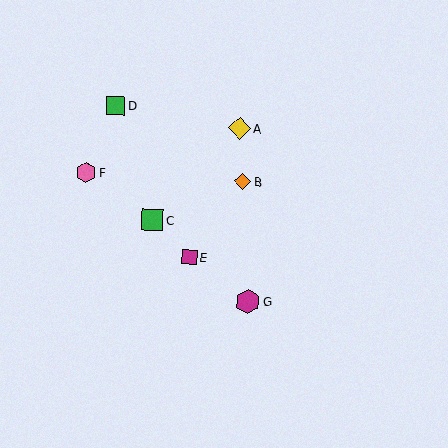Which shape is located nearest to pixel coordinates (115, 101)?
The green square (labeled D) at (116, 105) is nearest to that location.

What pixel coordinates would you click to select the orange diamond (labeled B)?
Click at (243, 182) to select the orange diamond B.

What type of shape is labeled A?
Shape A is a yellow diamond.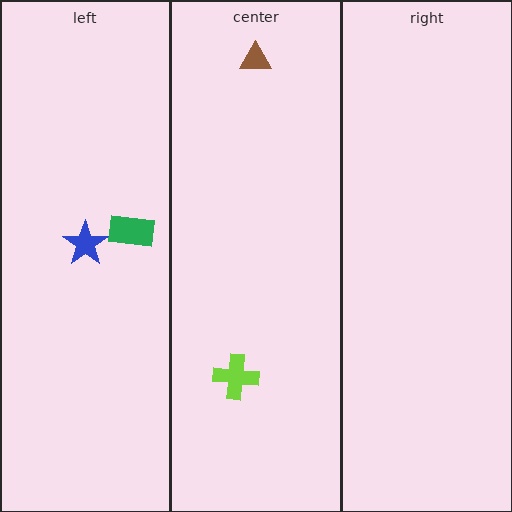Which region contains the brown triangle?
The center region.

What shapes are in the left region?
The green rectangle, the blue star.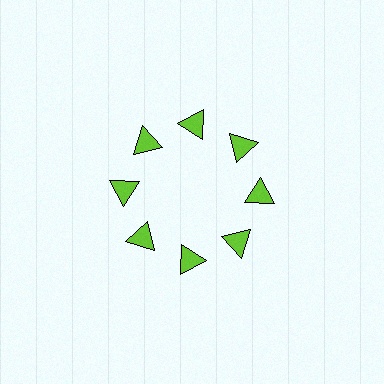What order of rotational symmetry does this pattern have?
This pattern has 8-fold rotational symmetry.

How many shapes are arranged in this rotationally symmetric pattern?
There are 8 shapes, arranged in 8 groups of 1.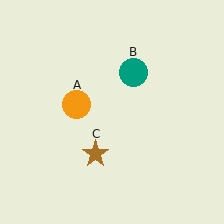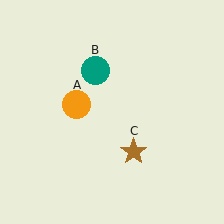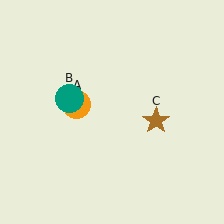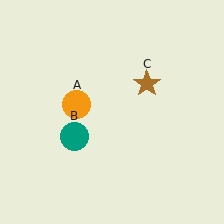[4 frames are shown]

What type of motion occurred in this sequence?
The teal circle (object B), brown star (object C) rotated counterclockwise around the center of the scene.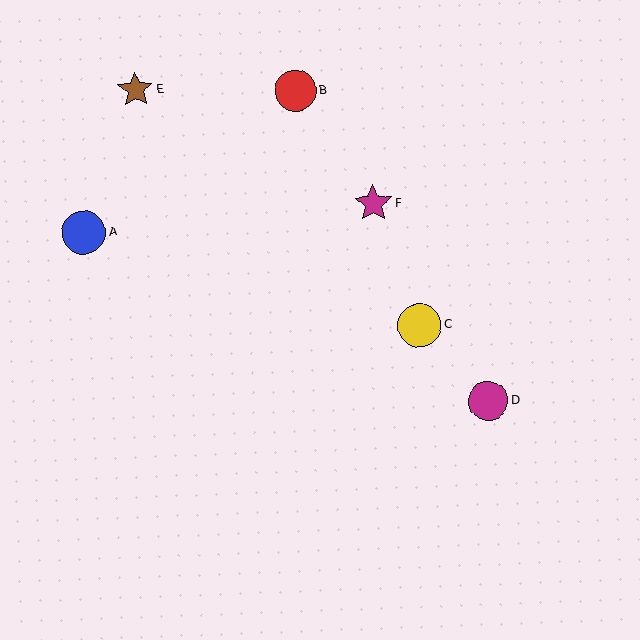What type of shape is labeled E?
Shape E is a brown star.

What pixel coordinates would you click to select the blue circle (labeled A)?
Click at (84, 232) to select the blue circle A.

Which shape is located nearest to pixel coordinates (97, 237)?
The blue circle (labeled A) at (84, 232) is nearest to that location.